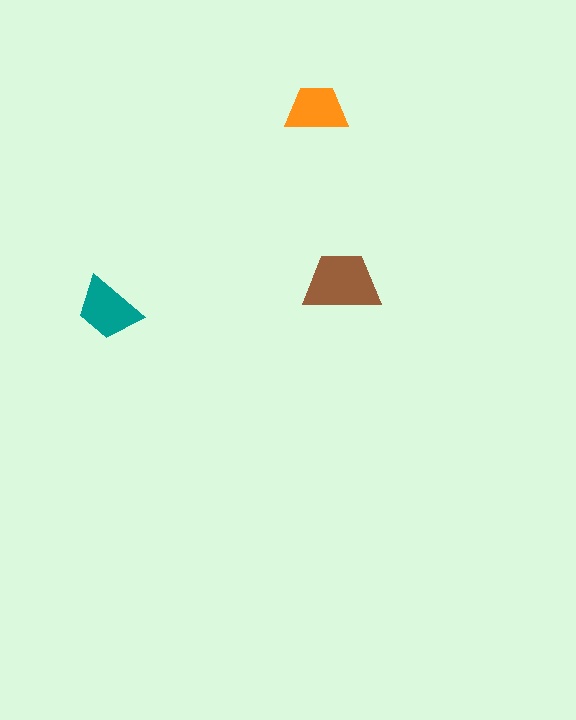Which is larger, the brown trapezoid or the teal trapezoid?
The brown one.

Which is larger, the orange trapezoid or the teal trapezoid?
The teal one.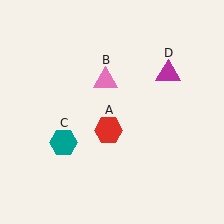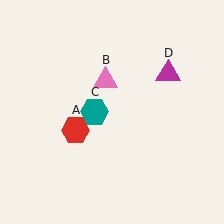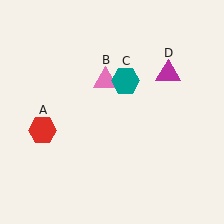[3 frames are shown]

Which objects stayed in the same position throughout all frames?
Pink triangle (object B) and magenta triangle (object D) remained stationary.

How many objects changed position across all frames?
2 objects changed position: red hexagon (object A), teal hexagon (object C).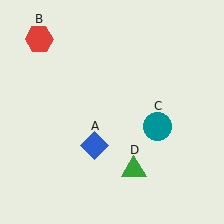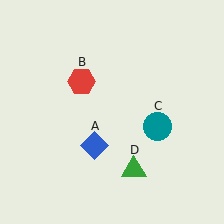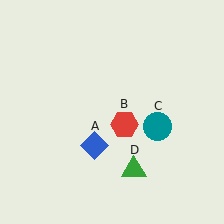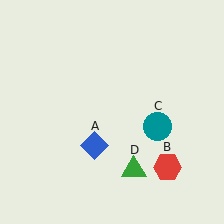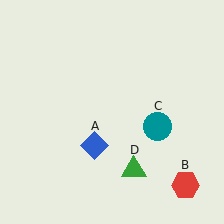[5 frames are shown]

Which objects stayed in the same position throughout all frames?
Blue diamond (object A) and teal circle (object C) and green triangle (object D) remained stationary.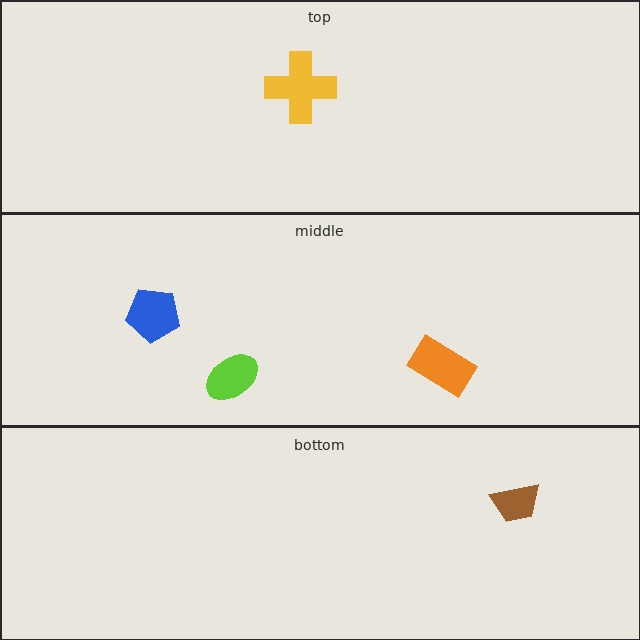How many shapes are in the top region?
1.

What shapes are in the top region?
The yellow cross.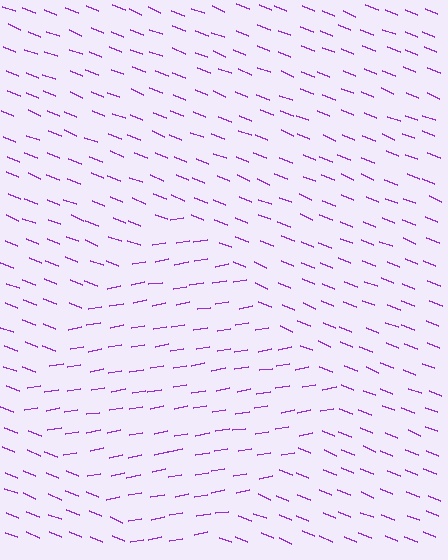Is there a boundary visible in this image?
Yes, there is a texture boundary formed by a change in line orientation.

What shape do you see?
I see a diamond.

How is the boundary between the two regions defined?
The boundary is defined purely by a change in line orientation (approximately 31 degrees difference). All lines are the same color and thickness.